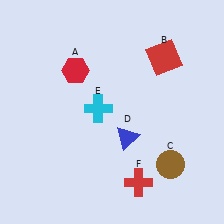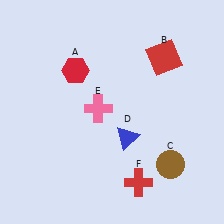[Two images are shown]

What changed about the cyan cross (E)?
In Image 1, E is cyan. In Image 2, it changed to pink.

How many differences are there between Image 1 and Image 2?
There is 1 difference between the two images.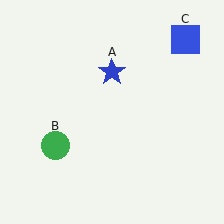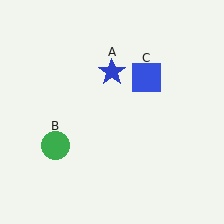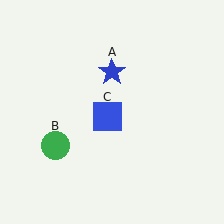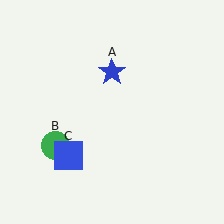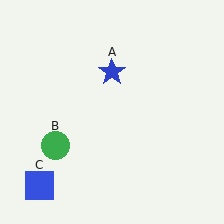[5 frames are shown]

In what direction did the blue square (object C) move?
The blue square (object C) moved down and to the left.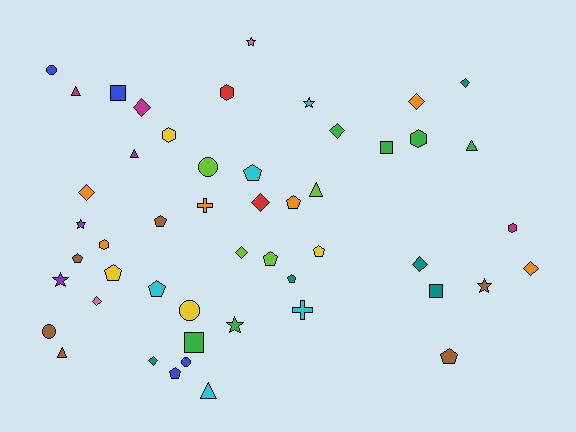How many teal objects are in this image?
There are 5 teal objects.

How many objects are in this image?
There are 50 objects.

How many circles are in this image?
There are 5 circles.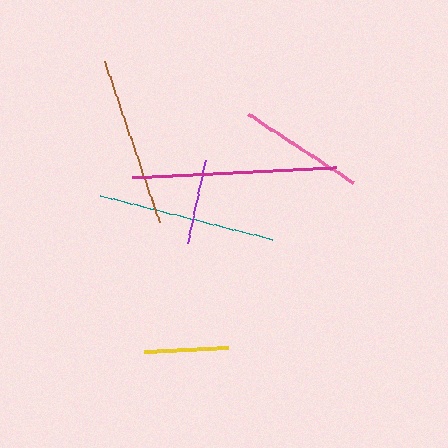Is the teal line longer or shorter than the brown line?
The teal line is longer than the brown line.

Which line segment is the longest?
The magenta line is the longest at approximately 205 pixels.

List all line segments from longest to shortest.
From longest to shortest: magenta, teal, brown, pink, purple, yellow.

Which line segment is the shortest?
The yellow line is the shortest at approximately 84 pixels.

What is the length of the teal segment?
The teal segment is approximately 176 pixels long.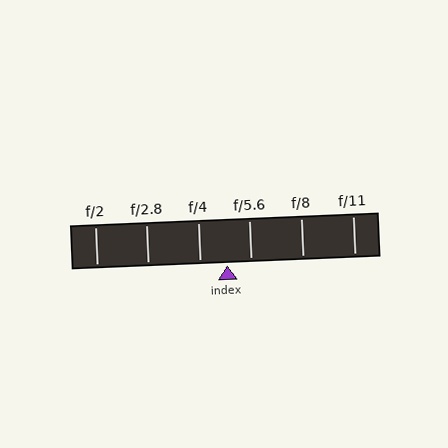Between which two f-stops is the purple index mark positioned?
The index mark is between f/4 and f/5.6.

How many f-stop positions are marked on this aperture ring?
There are 6 f-stop positions marked.